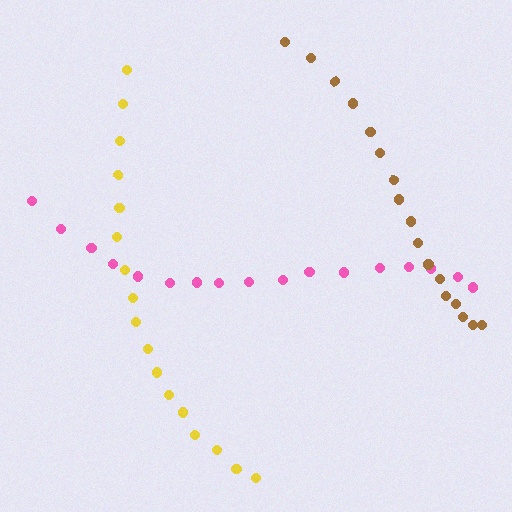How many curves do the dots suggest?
There are 3 distinct paths.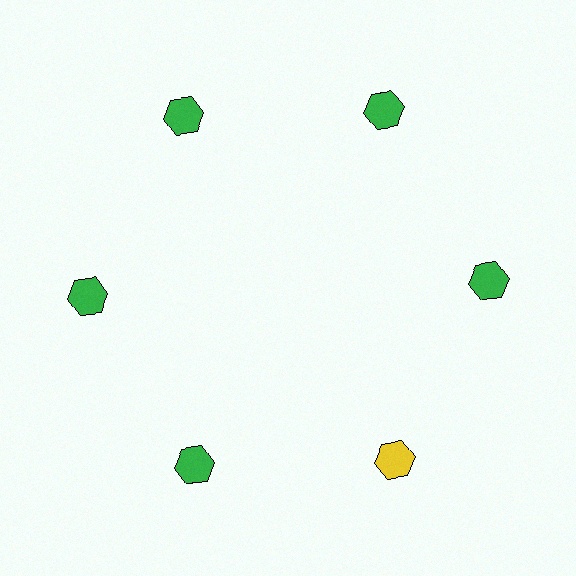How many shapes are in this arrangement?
There are 6 shapes arranged in a ring pattern.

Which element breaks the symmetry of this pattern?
The yellow hexagon at roughly the 5 o'clock position breaks the symmetry. All other shapes are green hexagons.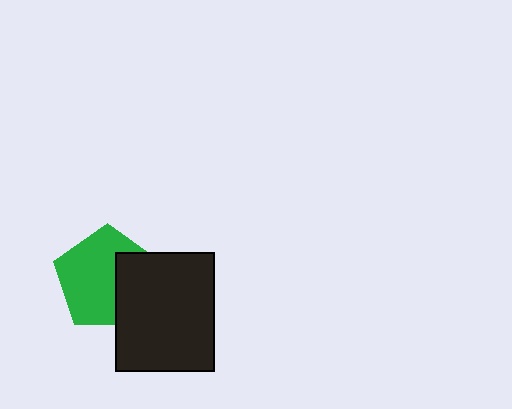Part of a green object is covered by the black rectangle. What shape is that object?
It is a pentagon.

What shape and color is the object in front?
The object in front is a black rectangle.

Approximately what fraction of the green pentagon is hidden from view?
Roughly 35% of the green pentagon is hidden behind the black rectangle.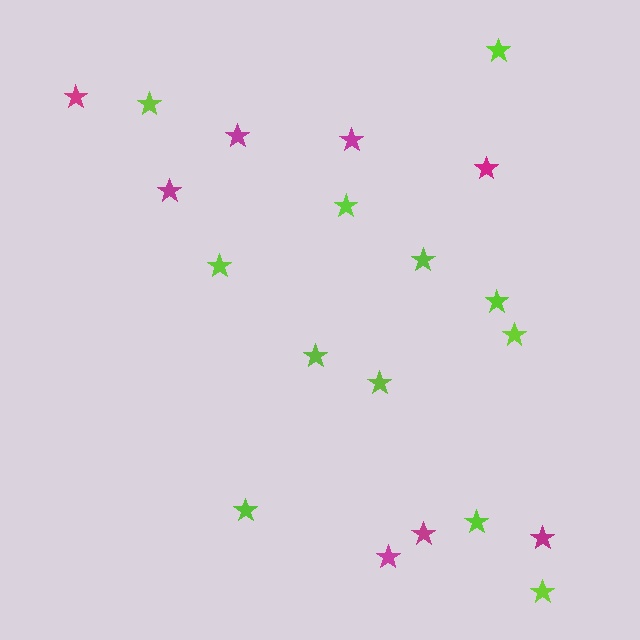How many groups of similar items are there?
There are 2 groups: one group of lime stars (12) and one group of magenta stars (8).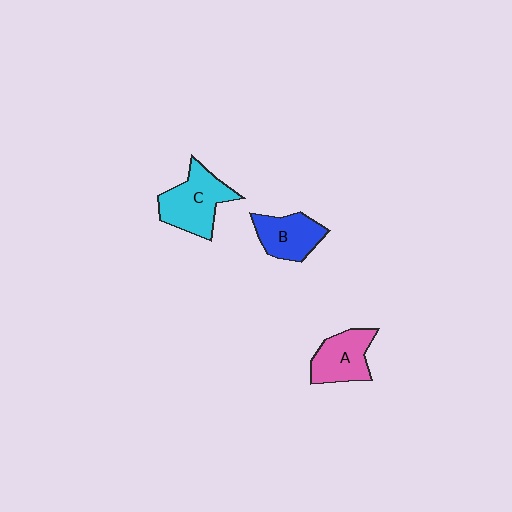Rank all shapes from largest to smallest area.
From largest to smallest: C (cyan), A (pink), B (blue).